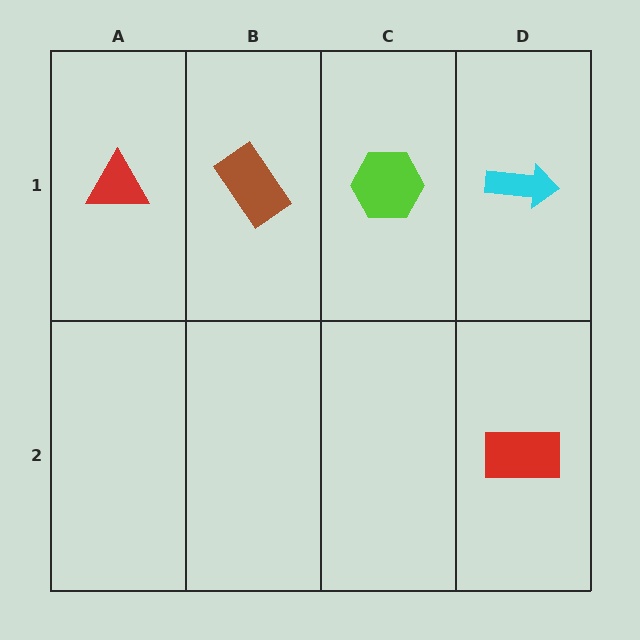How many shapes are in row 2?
1 shape.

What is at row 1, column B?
A brown rectangle.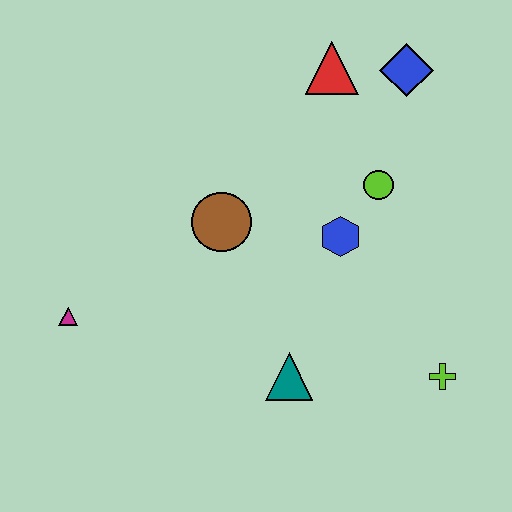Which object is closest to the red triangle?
The blue diamond is closest to the red triangle.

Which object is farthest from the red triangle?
The magenta triangle is farthest from the red triangle.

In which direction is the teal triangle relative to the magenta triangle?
The teal triangle is to the right of the magenta triangle.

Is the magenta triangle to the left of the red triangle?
Yes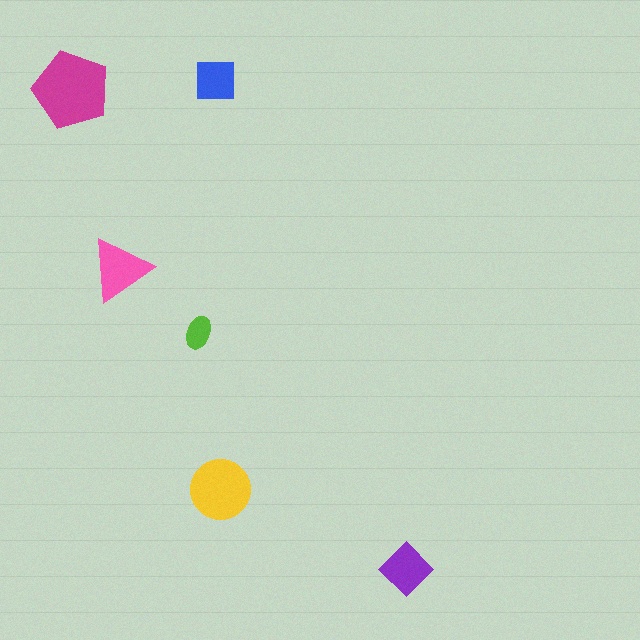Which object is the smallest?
The lime ellipse.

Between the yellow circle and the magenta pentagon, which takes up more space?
The magenta pentagon.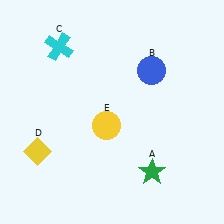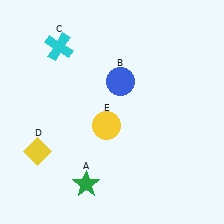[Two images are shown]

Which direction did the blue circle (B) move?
The blue circle (B) moved left.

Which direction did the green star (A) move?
The green star (A) moved left.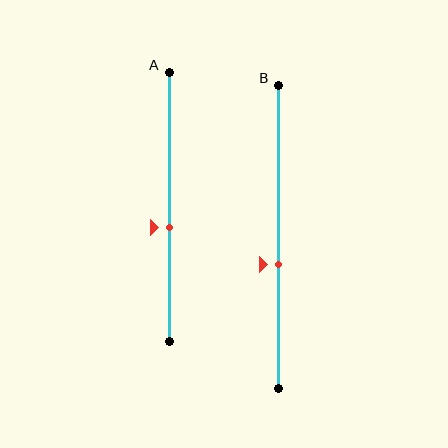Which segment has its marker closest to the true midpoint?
Segment A has its marker closest to the true midpoint.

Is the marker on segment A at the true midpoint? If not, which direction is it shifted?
No, the marker on segment A is shifted downward by about 8% of the segment length.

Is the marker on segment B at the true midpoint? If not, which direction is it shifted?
No, the marker on segment B is shifted downward by about 9% of the segment length.